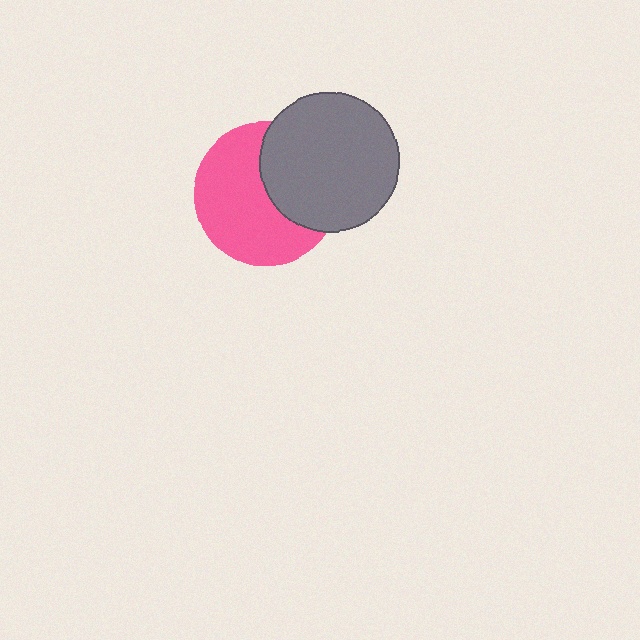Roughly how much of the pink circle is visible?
About half of it is visible (roughly 62%).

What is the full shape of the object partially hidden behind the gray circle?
The partially hidden object is a pink circle.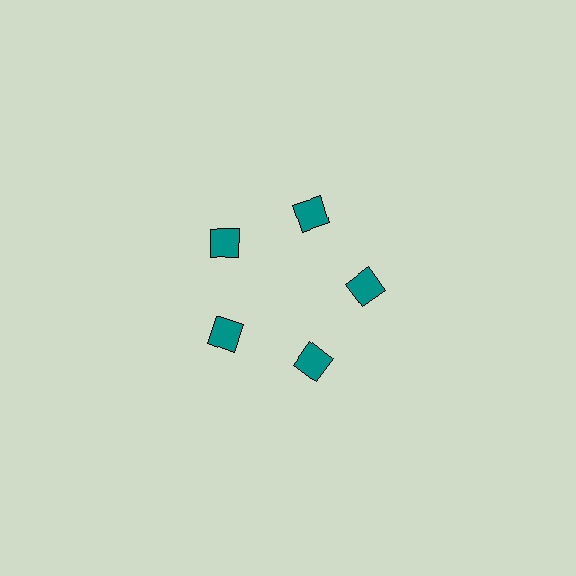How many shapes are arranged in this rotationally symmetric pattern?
There are 5 shapes, arranged in 5 groups of 1.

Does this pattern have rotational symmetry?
Yes, this pattern has 5-fold rotational symmetry. It looks the same after rotating 72 degrees around the center.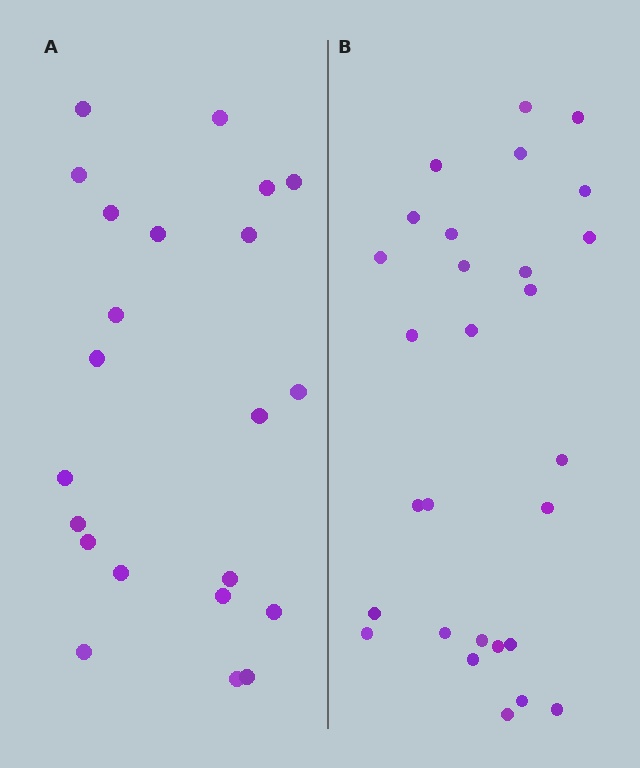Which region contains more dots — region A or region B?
Region B (the right region) has more dots.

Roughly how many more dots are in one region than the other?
Region B has about 6 more dots than region A.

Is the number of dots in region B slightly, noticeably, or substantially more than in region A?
Region B has noticeably more, but not dramatically so. The ratio is roughly 1.3 to 1.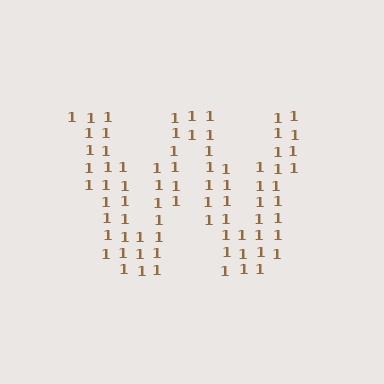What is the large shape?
The large shape is the letter W.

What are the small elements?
The small elements are digit 1's.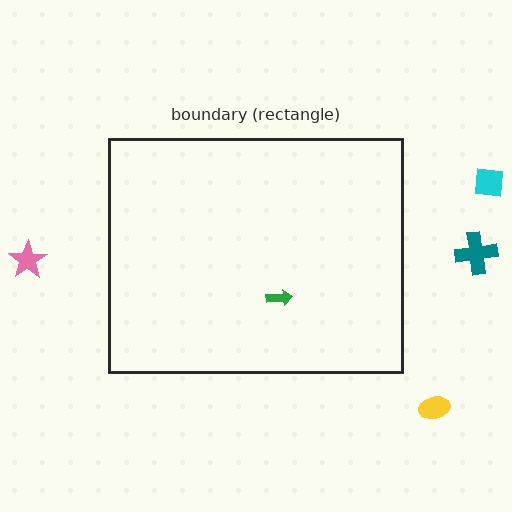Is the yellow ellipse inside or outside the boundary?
Outside.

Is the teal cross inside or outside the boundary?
Outside.